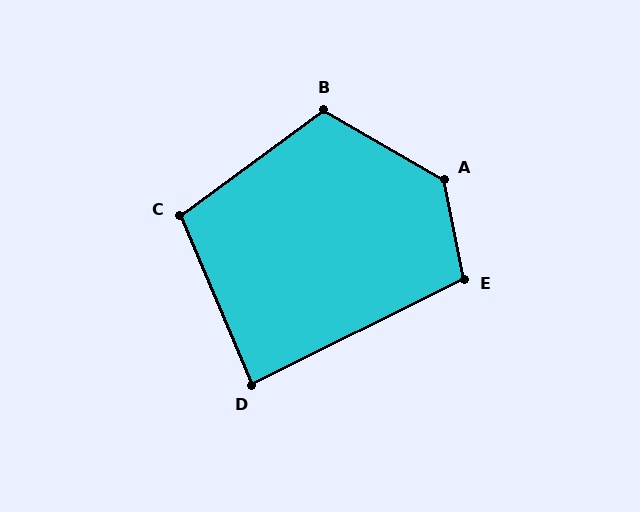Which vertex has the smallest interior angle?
D, at approximately 87 degrees.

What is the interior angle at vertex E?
Approximately 105 degrees (obtuse).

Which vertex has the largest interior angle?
A, at approximately 131 degrees.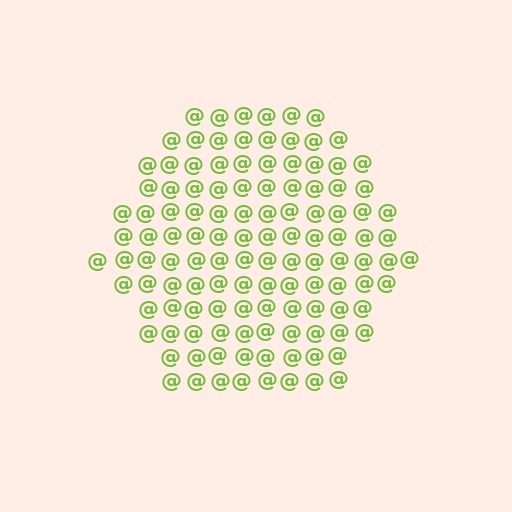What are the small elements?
The small elements are at signs.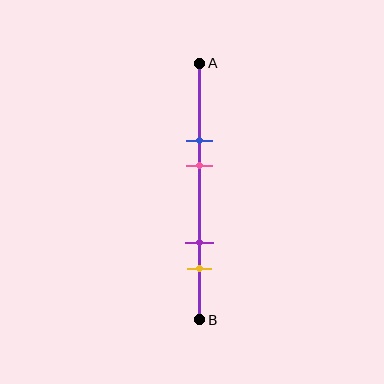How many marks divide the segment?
There are 4 marks dividing the segment.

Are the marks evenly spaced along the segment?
No, the marks are not evenly spaced.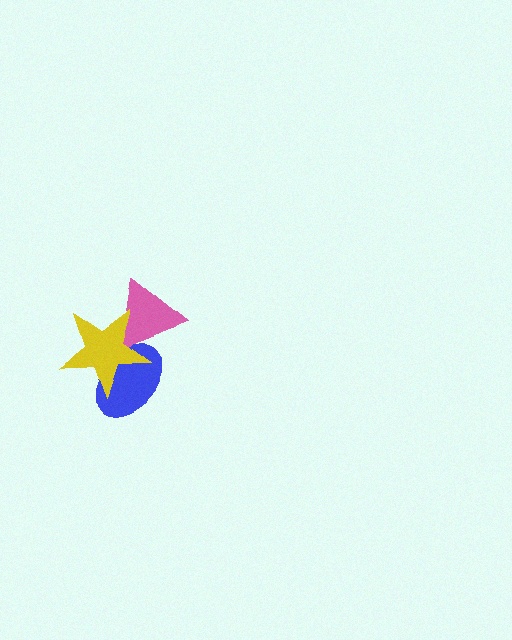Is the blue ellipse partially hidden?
Yes, it is partially covered by another shape.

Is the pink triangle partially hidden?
Yes, it is partially covered by another shape.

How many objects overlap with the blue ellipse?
2 objects overlap with the blue ellipse.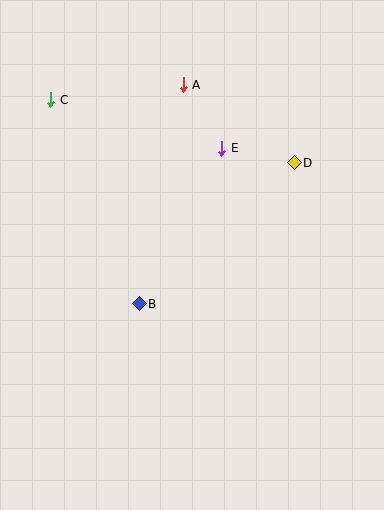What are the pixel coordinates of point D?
Point D is at (294, 163).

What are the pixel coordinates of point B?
Point B is at (139, 304).